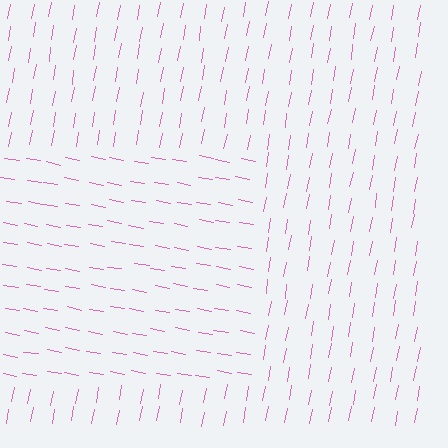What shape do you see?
I see a rectangle.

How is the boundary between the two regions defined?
The boundary is defined purely by a change in line orientation (approximately 90 degrees difference). All lines are the same color and thickness.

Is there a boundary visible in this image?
Yes, there is a texture boundary formed by a change in line orientation.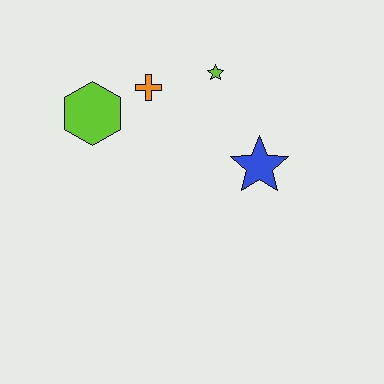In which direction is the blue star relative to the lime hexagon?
The blue star is to the right of the lime hexagon.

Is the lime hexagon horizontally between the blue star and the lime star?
No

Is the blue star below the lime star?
Yes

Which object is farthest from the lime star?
The lime hexagon is farthest from the lime star.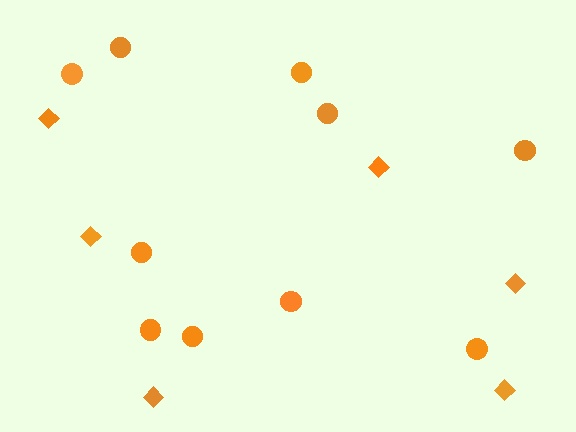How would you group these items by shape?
There are 2 groups: one group of diamonds (6) and one group of circles (10).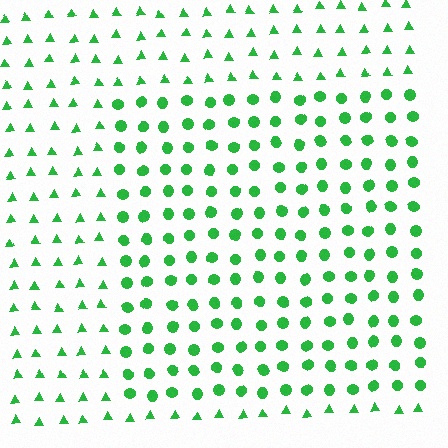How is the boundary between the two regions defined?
The boundary is defined by a change in element shape: circles inside vs. triangles outside. All elements share the same color and spacing.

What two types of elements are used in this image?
The image uses circles inside the rectangle region and triangles outside it.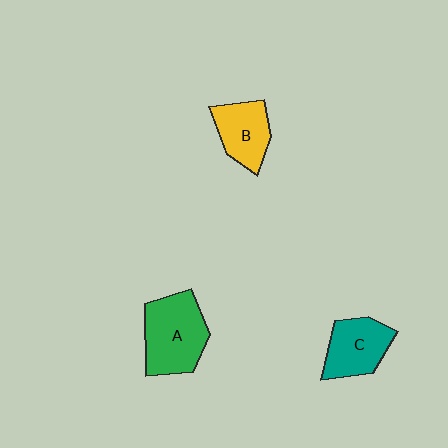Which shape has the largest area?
Shape A (green).